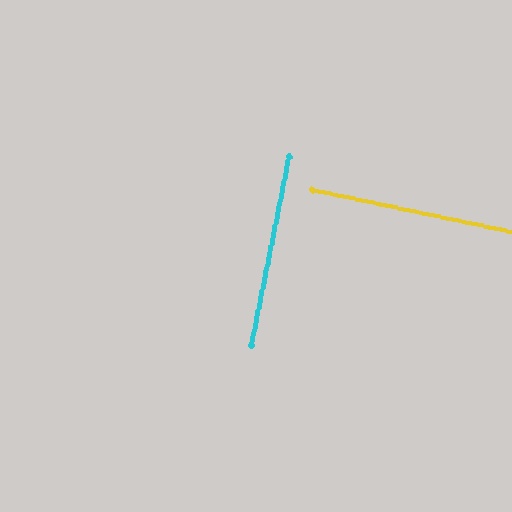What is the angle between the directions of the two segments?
Approximately 89 degrees.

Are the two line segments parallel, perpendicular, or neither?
Perpendicular — they meet at approximately 89°.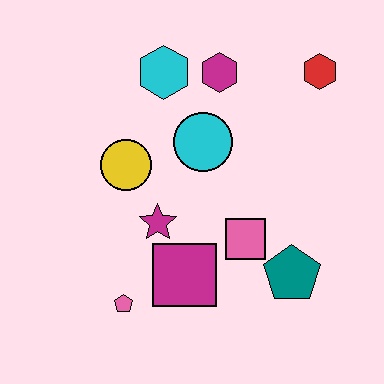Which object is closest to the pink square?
The teal pentagon is closest to the pink square.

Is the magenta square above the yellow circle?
No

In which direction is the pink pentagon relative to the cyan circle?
The pink pentagon is below the cyan circle.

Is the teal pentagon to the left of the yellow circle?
No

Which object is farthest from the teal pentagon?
The cyan hexagon is farthest from the teal pentagon.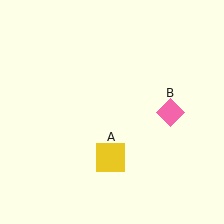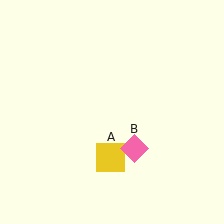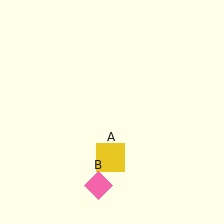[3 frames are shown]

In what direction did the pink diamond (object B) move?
The pink diamond (object B) moved down and to the left.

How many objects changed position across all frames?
1 object changed position: pink diamond (object B).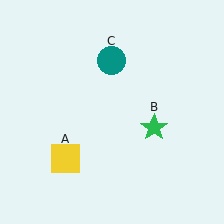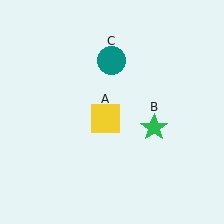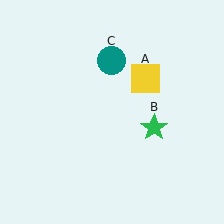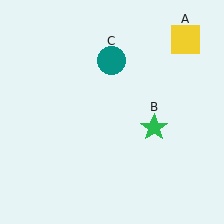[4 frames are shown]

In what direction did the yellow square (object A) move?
The yellow square (object A) moved up and to the right.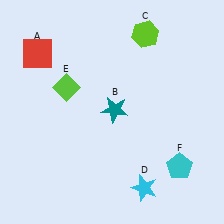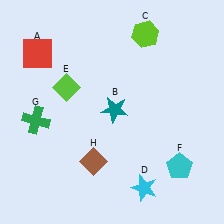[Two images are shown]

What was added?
A green cross (G), a brown diamond (H) were added in Image 2.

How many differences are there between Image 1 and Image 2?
There are 2 differences between the two images.